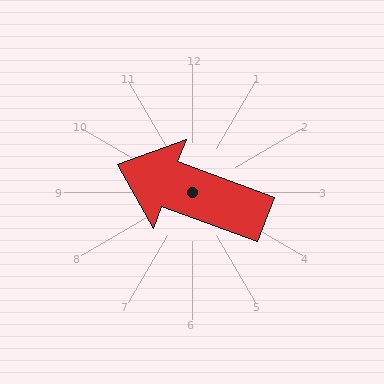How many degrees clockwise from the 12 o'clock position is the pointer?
Approximately 290 degrees.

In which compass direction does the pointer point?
West.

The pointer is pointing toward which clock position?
Roughly 10 o'clock.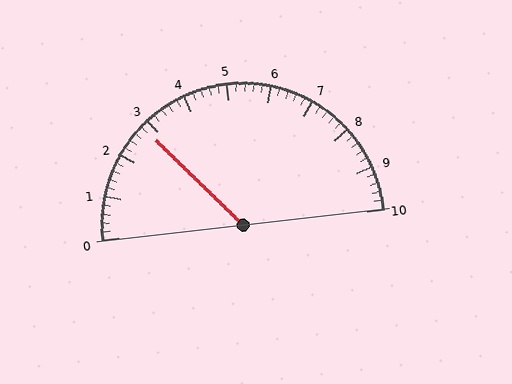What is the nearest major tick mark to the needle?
The nearest major tick mark is 3.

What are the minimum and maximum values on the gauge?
The gauge ranges from 0 to 10.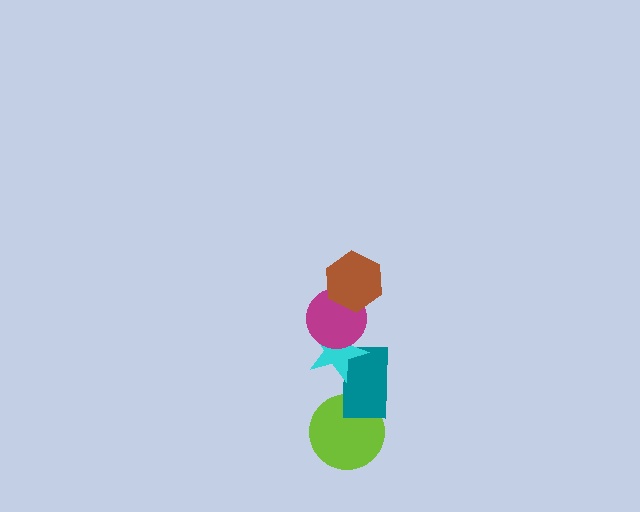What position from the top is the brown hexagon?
The brown hexagon is 1st from the top.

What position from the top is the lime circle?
The lime circle is 5th from the top.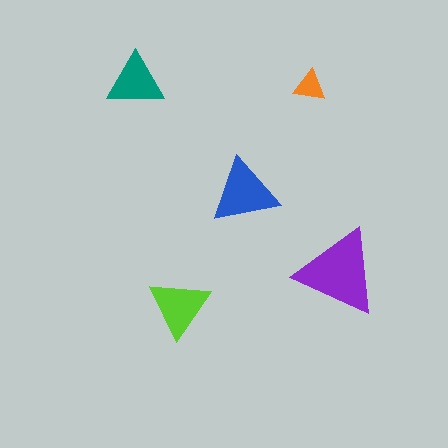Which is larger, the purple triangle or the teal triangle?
The purple one.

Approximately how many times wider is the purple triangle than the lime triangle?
About 1.5 times wider.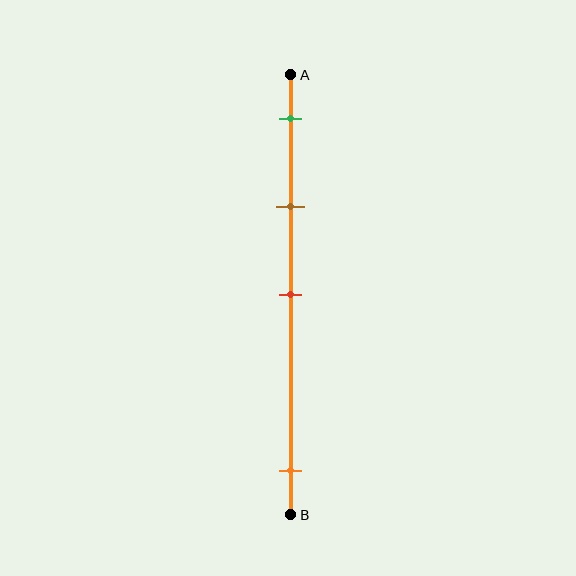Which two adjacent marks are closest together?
The green and brown marks are the closest adjacent pair.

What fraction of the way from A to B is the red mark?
The red mark is approximately 50% (0.5) of the way from A to B.